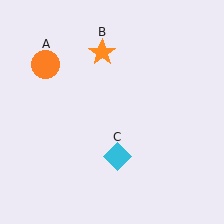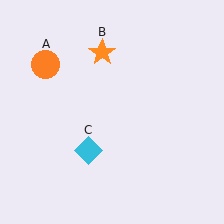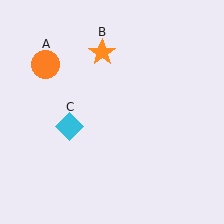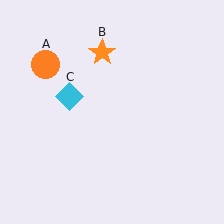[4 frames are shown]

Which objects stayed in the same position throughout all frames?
Orange circle (object A) and orange star (object B) remained stationary.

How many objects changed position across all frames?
1 object changed position: cyan diamond (object C).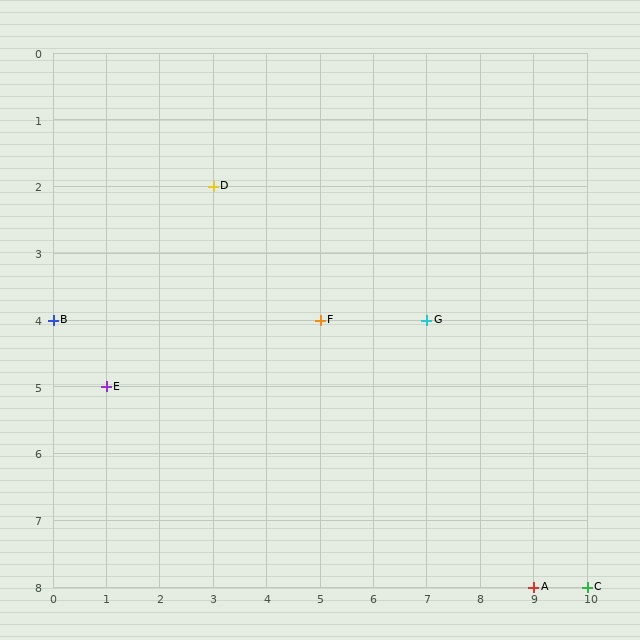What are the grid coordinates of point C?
Point C is at grid coordinates (10, 8).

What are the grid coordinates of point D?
Point D is at grid coordinates (3, 2).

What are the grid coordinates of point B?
Point B is at grid coordinates (0, 4).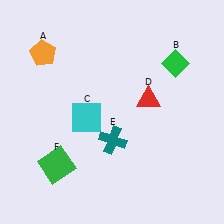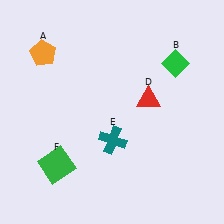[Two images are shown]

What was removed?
The cyan square (C) was removed in Image 2.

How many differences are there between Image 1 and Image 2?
There is 1 difference between the two images.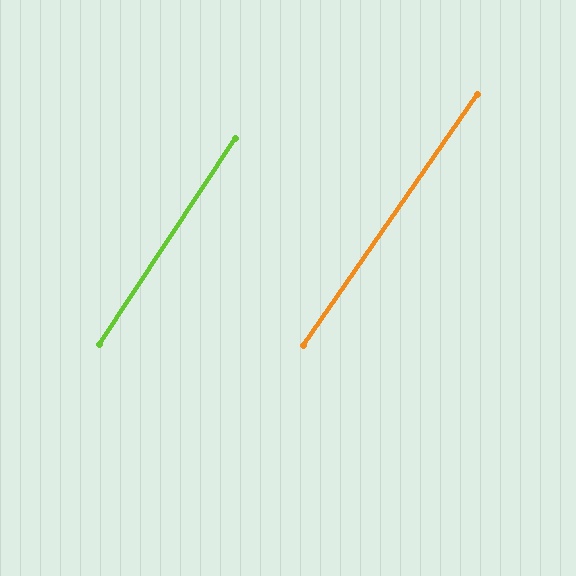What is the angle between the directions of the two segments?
Approximately 1 degree.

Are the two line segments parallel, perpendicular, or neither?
Parallel — their directions differ by only 1.4°.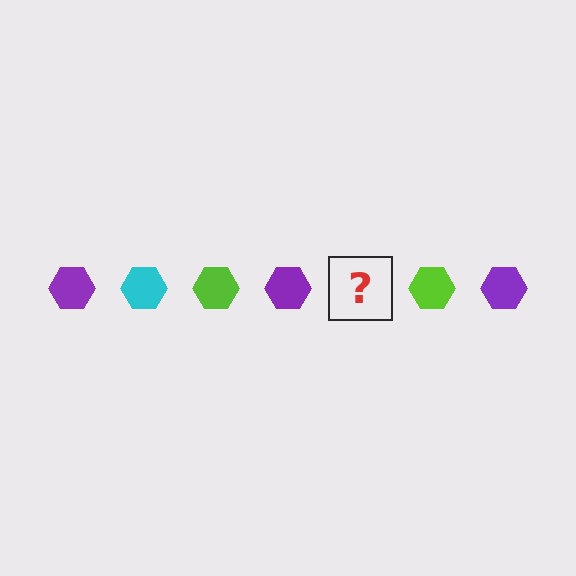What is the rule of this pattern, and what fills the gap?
The rule is that the pattern cycles through purple, cyan, lime hexagons. The gap should be filled with a cyan hexagon.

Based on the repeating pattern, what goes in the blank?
The blank should be a cyan hexagon.